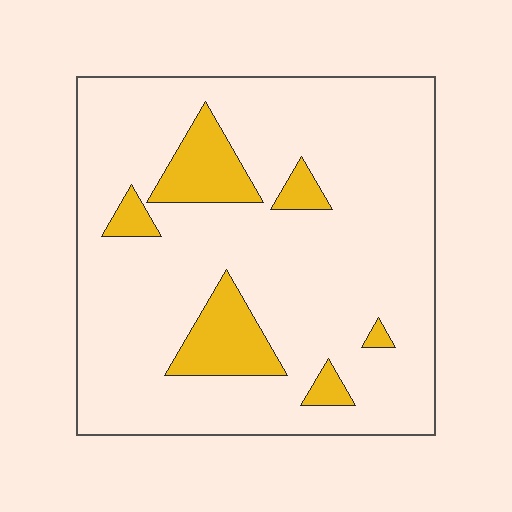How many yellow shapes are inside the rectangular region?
6.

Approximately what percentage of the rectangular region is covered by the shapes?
Approximately 15%.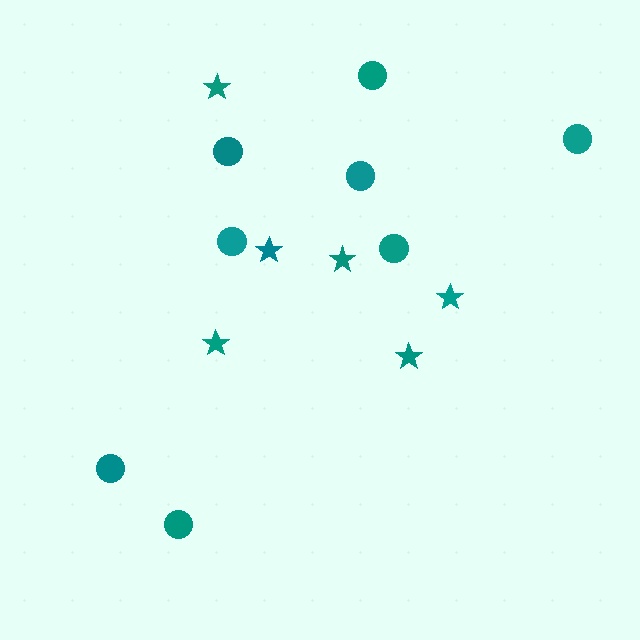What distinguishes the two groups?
There are 2 groups: one group of circles (8) and one group of stars (6).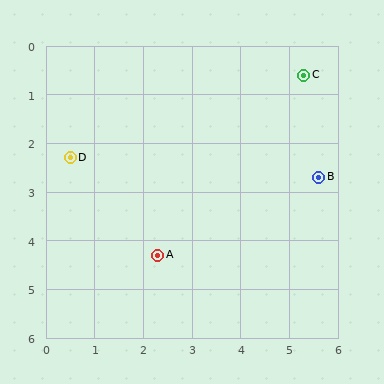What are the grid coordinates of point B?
Point B is at approximately (5.6, 2.7).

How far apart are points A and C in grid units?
Points A and C are about 4.8 grid units apart.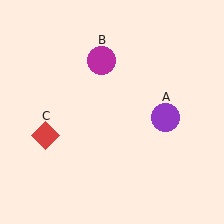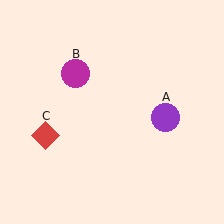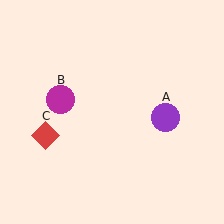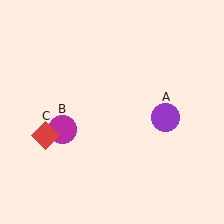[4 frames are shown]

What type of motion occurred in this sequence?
The magenta circle (object B) rotated counterclockwise around the center of the scene.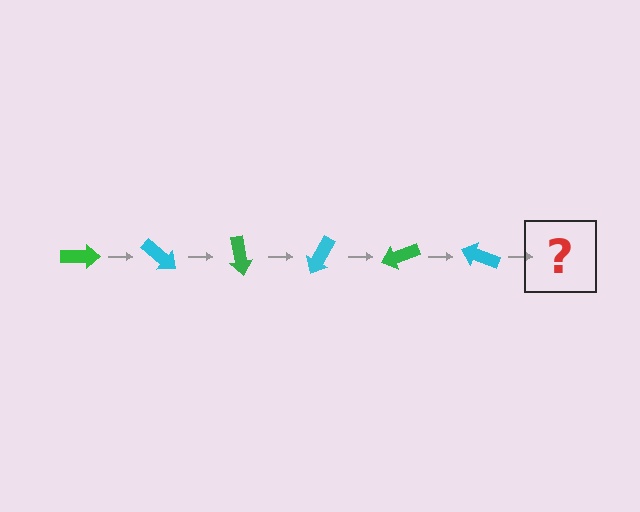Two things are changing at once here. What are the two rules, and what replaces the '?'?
The two rules are that it rotates 40 degrees each step and the color cycles through green and cyan. The '?' should be a green arrow, rotated 240 degrees from the start.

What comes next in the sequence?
The next element should be a green arrow, rotated 240 degrees from the start.